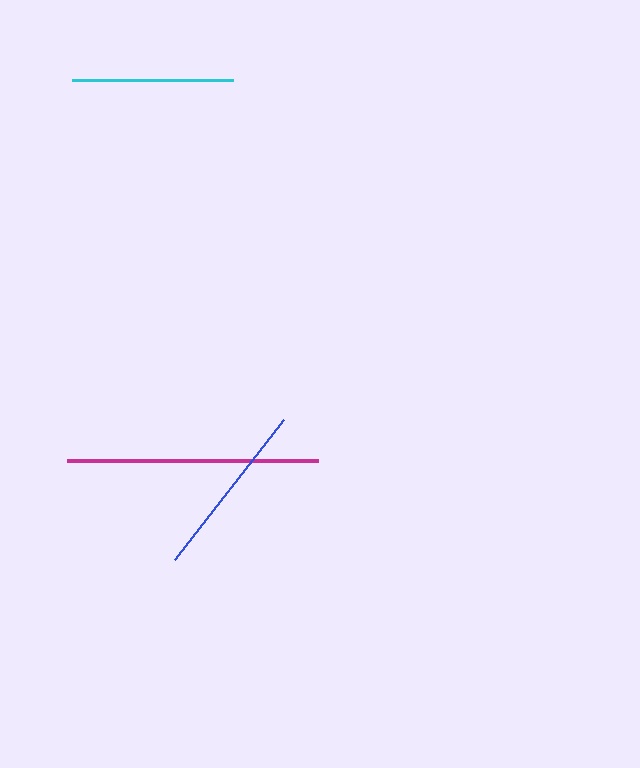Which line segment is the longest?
The magenta line is the longest at approximately 251 pixels.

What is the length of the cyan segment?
The cyan segment is approximately 161 pixels long.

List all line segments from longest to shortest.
From longest to shortest: magenta, blue, cyan.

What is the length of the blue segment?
The blue segment is approximately 178 pixels long.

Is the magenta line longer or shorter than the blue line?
The magenta line is longer than the blue line.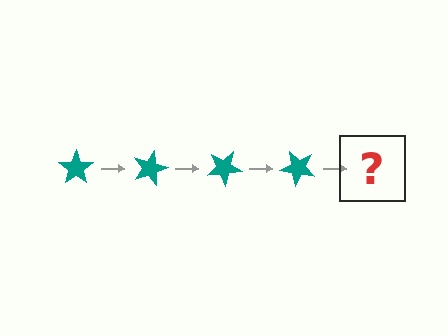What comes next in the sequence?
The next element should be a teal star rotated 60 degrees.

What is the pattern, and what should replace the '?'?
The pattern is that the star rotates 15 degrees each step. The '?' should be a teal star rotated 60 degrees.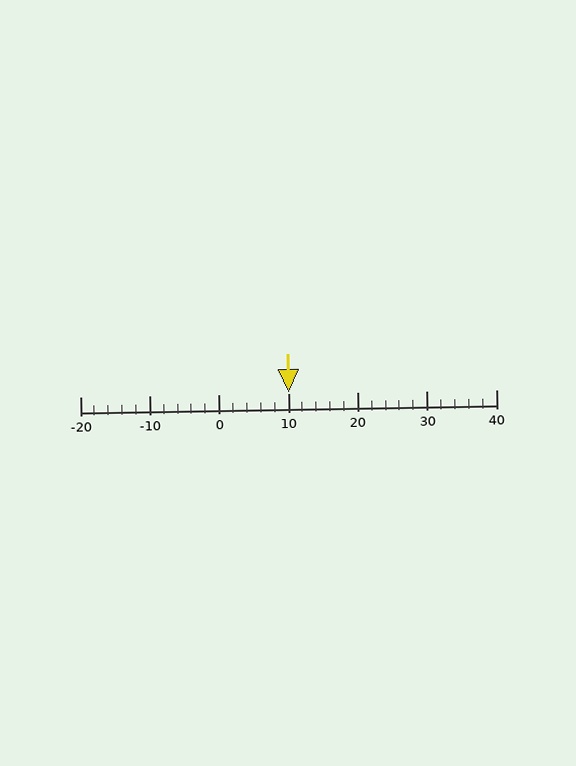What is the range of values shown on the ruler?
The ruler shows values from -20 to 40.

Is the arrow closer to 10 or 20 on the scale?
The arrow is closer to 10.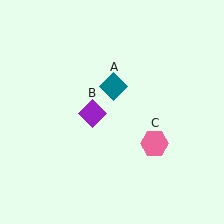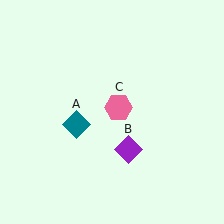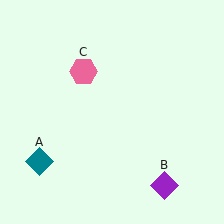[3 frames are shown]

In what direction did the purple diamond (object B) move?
The purple diamond (object B) moved down and to the right.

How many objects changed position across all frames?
3 objects changed position: teal diamond (object A), purple diamond (object B), pink hexagon (object C).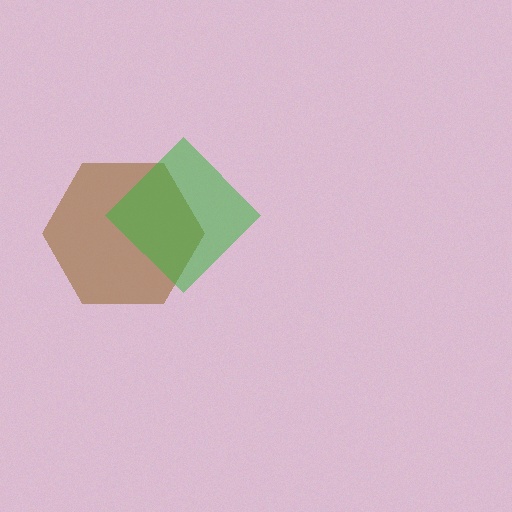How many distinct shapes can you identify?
There are 2 distinct shapes: a brown hexagon, a green diamond.